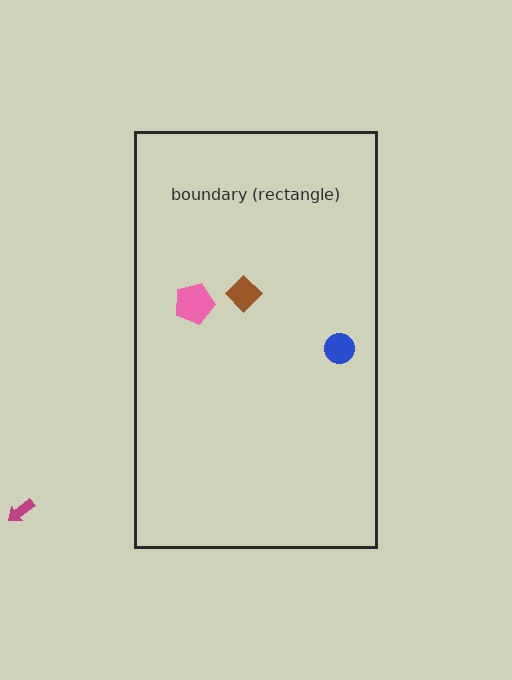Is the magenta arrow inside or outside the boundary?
Outside.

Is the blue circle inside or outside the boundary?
Inside.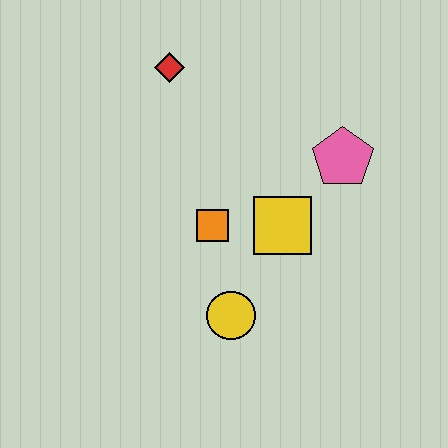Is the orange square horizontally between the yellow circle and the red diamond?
Yes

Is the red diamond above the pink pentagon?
Yes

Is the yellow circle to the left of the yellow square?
Yes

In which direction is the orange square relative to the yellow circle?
The orange square is above the yellow circle.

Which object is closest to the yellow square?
The orange square is closest to the yellow square.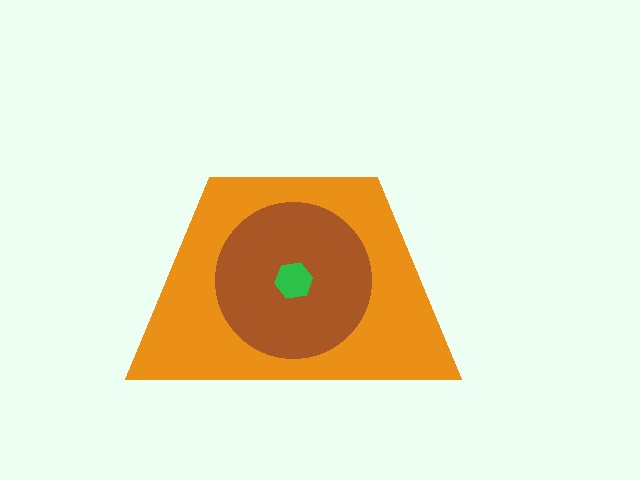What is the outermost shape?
The orange trapezoid.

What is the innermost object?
The green hexagon.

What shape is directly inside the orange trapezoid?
The brown circle.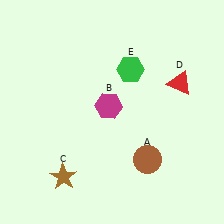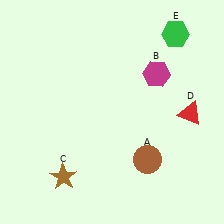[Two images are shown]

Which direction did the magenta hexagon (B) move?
The magenta hexagon (B) moved right.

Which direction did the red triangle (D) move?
The red triangle (D) moved down.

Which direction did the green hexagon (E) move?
The green hexagon (E) moved right.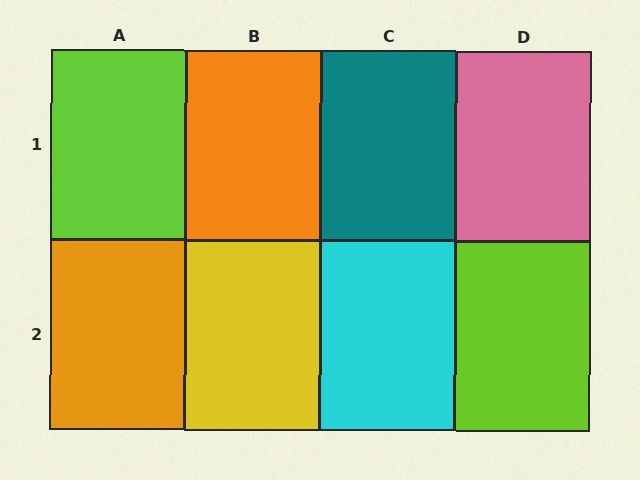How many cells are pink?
1 cell is pink.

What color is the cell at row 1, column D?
Pink.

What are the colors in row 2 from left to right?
Orange, yellow, cyan, lime.